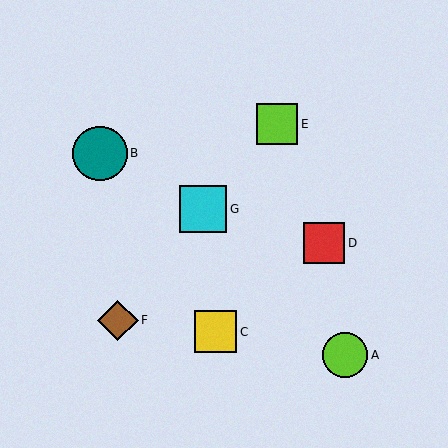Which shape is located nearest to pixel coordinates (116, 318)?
The brown diamond (labeled F) at (118, 320) is nearest to that location.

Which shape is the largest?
The teal circle (labeled B) is the largest.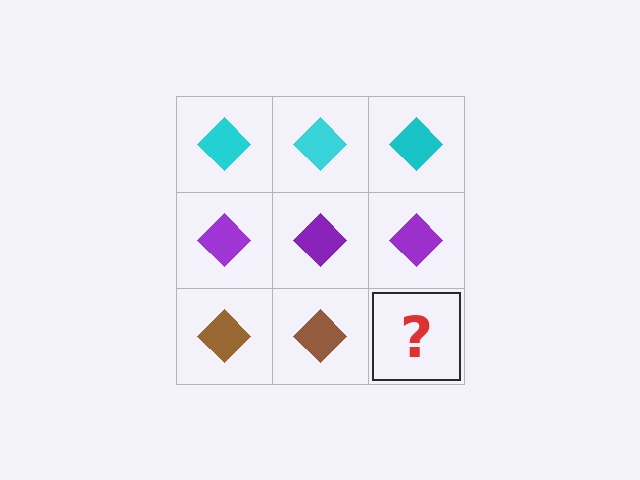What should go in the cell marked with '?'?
The missing cell should contain a brown diamond.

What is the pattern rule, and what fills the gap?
The rule is that each row has a consistent color. The gap should be filled with a brown diamond.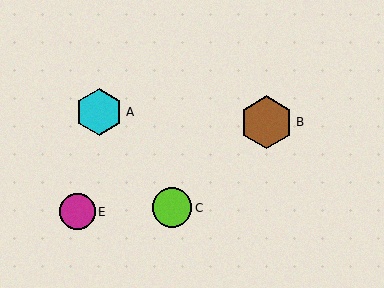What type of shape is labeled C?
Shape C is a lime circle.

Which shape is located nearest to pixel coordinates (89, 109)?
The cyan hexagon (labeled A) at (99, 112) is nearest to that location.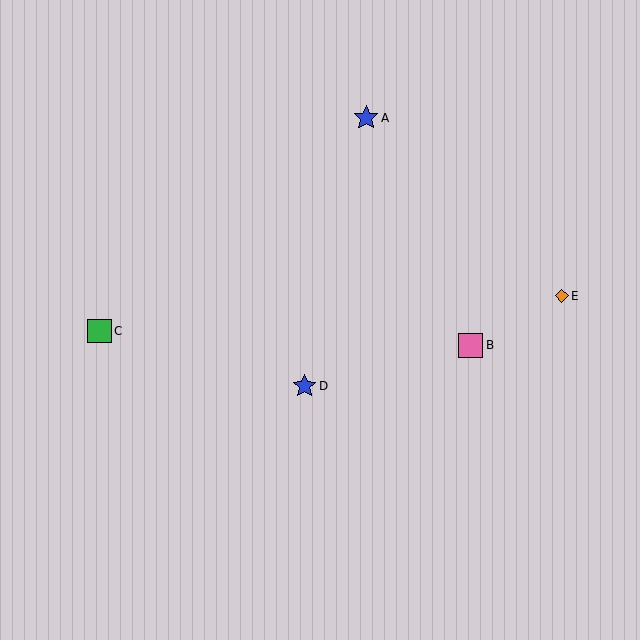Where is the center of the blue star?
The center of the blue star is at (304, 386).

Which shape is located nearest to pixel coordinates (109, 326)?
The green square (labeled C) at (100, 331) is nearest to that location.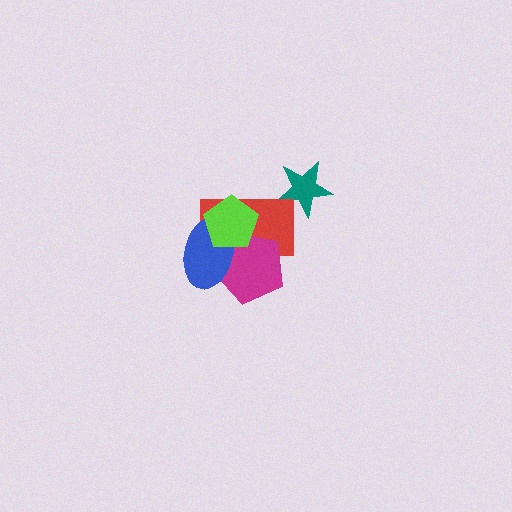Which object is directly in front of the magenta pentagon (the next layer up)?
The blue ellipse is directly in front of the magenta pentagon.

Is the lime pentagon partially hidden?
No, no other shape covers it.